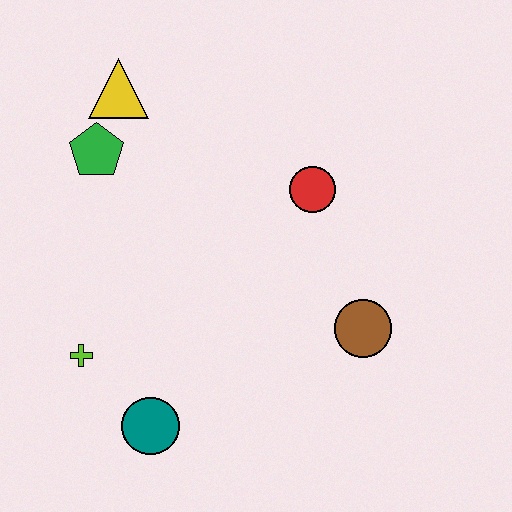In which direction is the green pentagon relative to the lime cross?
The green pentagon is above the lime cross.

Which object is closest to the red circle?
The brown circle is closest to the red circle.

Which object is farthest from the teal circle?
The yellow triangle is farthest from the teal circle.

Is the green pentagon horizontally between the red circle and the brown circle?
No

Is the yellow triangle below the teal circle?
No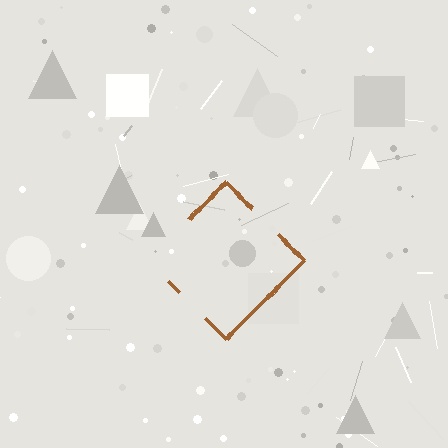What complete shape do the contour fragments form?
The contour fragments form a diamond.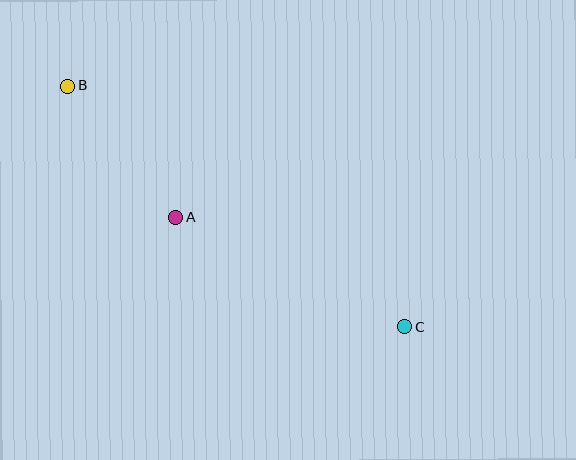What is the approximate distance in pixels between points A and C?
The distance between A and C is approximately 254 pixels.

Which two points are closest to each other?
Points A and B are closest to each other.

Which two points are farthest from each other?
Points B and C are farthest from each other.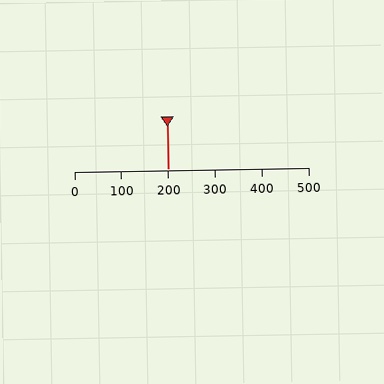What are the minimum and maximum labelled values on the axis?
The axis runs from 0 to 500.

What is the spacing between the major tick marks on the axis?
The major ticks are spaced 100 apart.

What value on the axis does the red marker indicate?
The marker indicates approximately 200.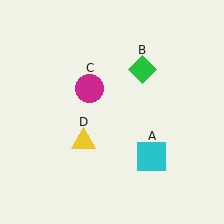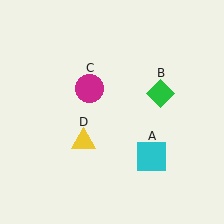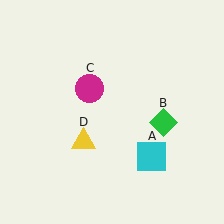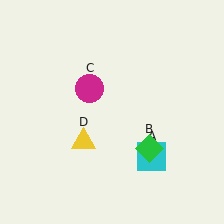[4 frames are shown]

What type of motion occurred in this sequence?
The green diamond (object B) rotated clockwise around the center of the scene.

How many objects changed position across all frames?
1 object changed position: green diamond (object B).